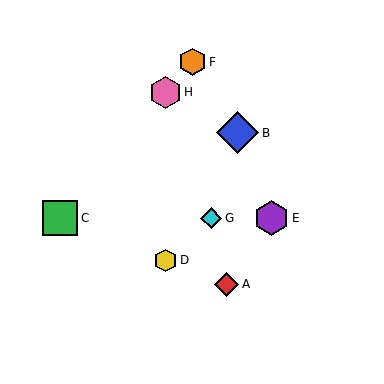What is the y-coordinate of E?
Object E is at y≈218.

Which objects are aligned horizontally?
Objects C, E, G are aligned horizontally.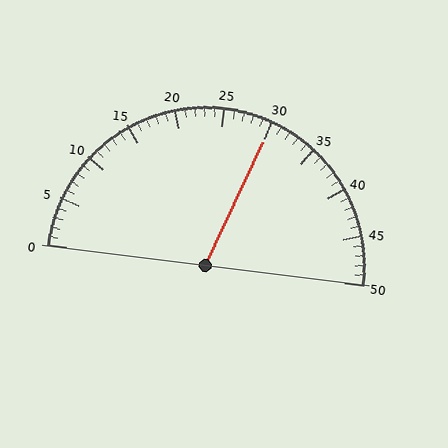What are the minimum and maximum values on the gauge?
The gauge ranges from 0 to 50.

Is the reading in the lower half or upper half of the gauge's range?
The reading is in the upper half of the range (0 to 50).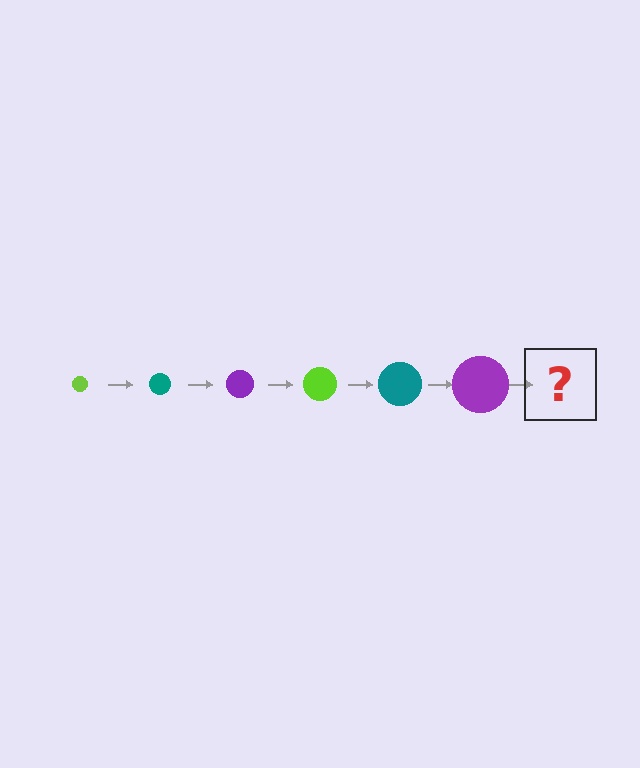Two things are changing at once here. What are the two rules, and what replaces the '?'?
The two rules are that the circle grows larger each step and the color cycles through lime, teal, and purple. The '?' should be a lime circle, larger than the previous one.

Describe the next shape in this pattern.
It should be a lime circle, larger than the previous one.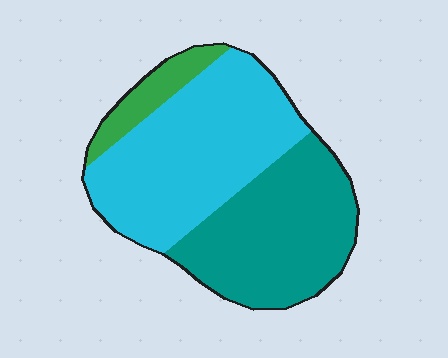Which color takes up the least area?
Green, at roughly 10%.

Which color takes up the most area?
Cyan, at roughly 50%.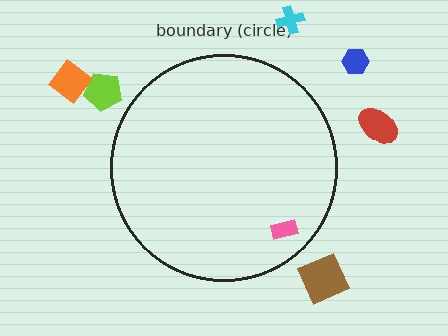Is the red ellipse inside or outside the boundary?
Outside.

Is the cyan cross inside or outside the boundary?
Outside.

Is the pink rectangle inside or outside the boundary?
Inside.